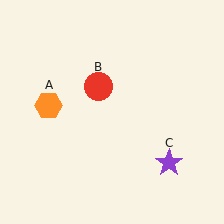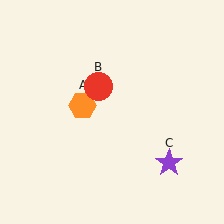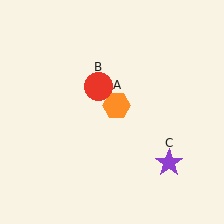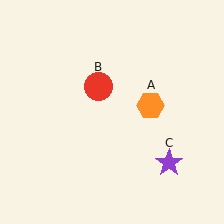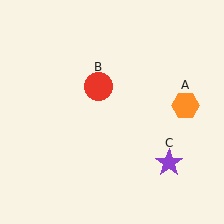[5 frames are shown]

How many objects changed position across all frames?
1 object changed position: orange hexagon (object A).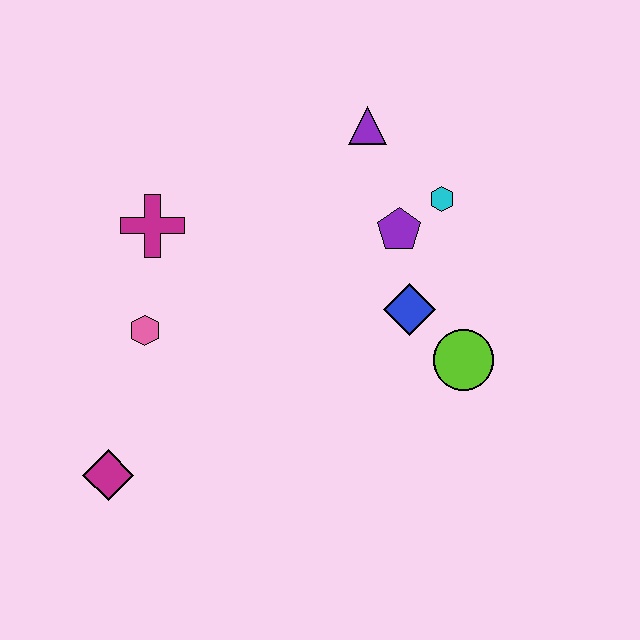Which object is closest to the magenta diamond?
The pink hexagon is closest to the magenta diamond.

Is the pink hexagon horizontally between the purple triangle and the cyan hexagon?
No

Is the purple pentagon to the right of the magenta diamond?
Yes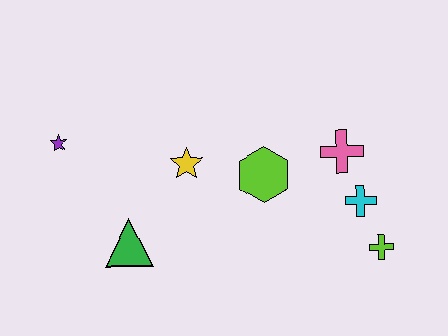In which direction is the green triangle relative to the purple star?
The green triangle is below the purple star.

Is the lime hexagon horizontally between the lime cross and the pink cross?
No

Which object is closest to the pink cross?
The cyan cross is closest to the pink cross.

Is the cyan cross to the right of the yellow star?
Yes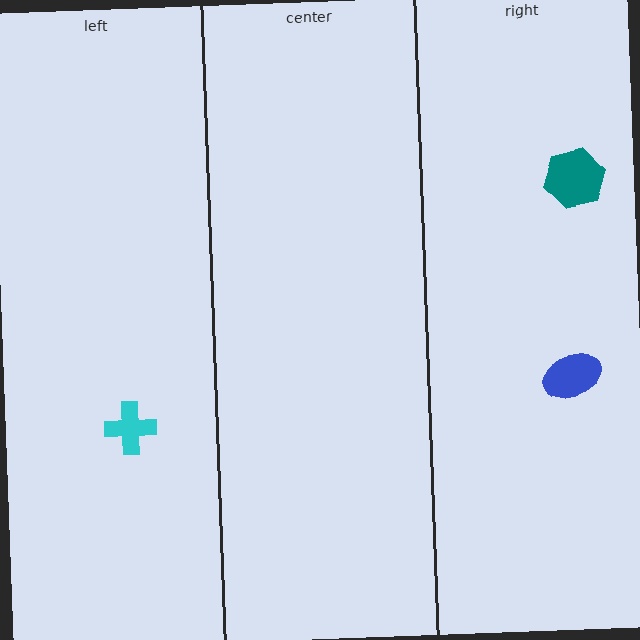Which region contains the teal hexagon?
The right region.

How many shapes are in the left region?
1.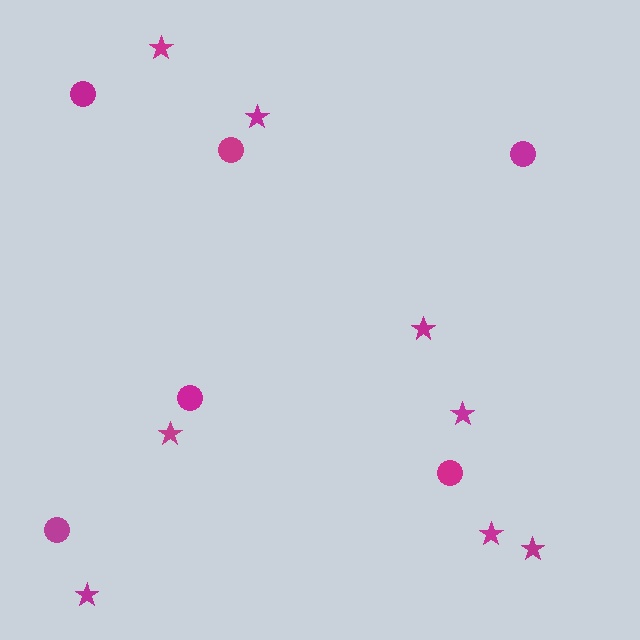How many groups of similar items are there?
There are 2 groups: one group of circles (6) and one group of stars (8).